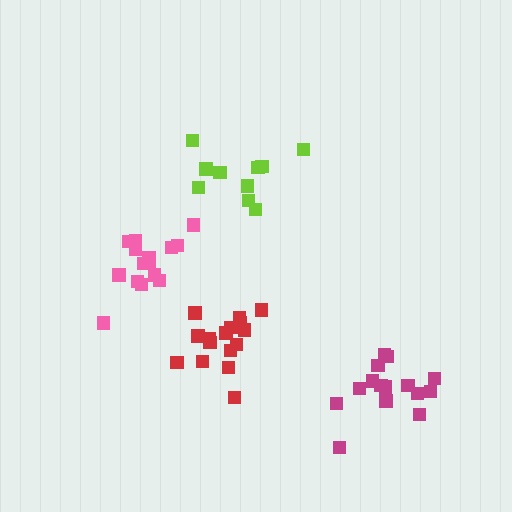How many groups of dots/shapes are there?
There are 4 groups.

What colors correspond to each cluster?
The clusters are colored: red, pink, lime, magenta.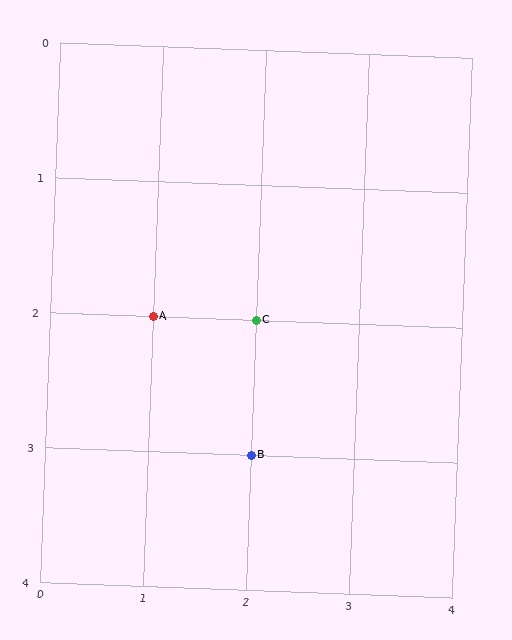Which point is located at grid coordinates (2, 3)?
Point B is at (2, 3).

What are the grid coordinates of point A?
Point A is at grid coordinates (1, 2).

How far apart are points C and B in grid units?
Points C and B are 1 row apart.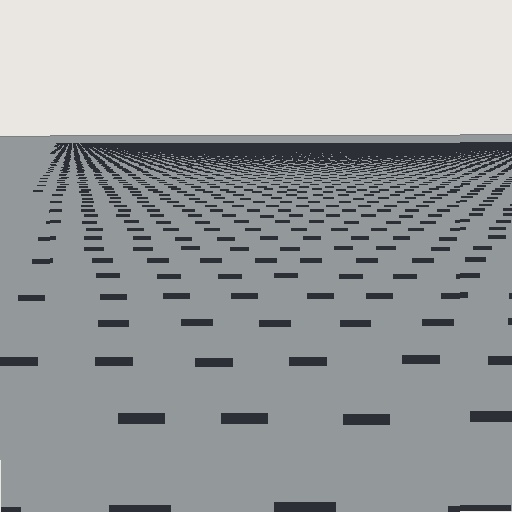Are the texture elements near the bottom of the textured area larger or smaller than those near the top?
Larger. Near the bottom, elements are closer to the viewer and appear at a bigger on-screen size.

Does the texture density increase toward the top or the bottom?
Density increases toward the top.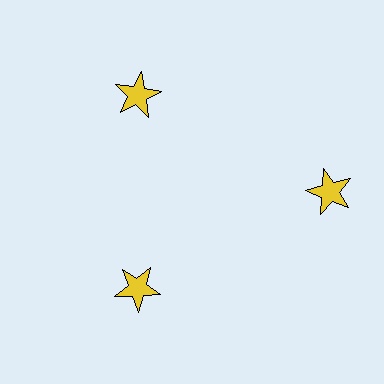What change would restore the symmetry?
The symmetry would be restored by moving it inward, back onto the ring so that all 3 stars sit at equal angles and equal distance from the center.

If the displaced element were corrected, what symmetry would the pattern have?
It would have 3-fold rotational symmetry — the pattern would map onto itself every 120 degrees.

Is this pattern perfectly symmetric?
No. The 3 yellow stars are arranged in a ring, but one element near the 3 o'clock position is pushed outward from the center, breaking the 3-fold rotational symmetry.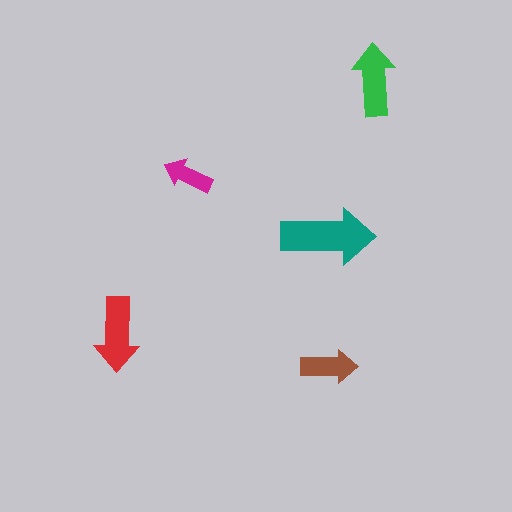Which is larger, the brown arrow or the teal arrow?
The teal one.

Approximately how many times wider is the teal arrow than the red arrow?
About 1.5 times wider.